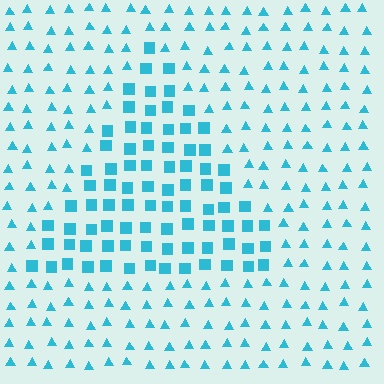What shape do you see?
I see a triangle.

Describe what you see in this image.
The image is filled with small cyan elements arranged in a uniform grid. A triangle-shaped region contains squares, while the surrounding area contains triangles. The boundary is defined purely by the change in element shape.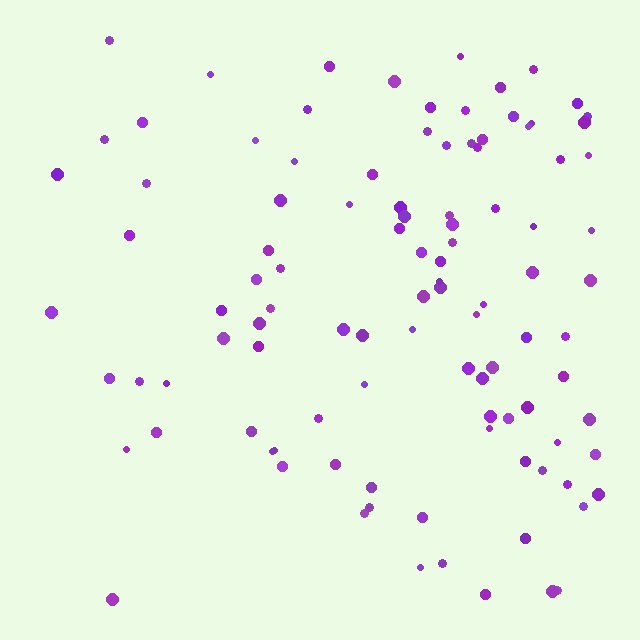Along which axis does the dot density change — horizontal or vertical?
Horizontal.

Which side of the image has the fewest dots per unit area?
The left.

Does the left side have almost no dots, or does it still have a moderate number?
Still a moderate number, just noticeably fewer than the right.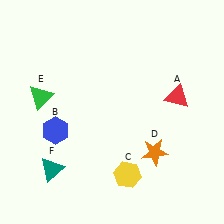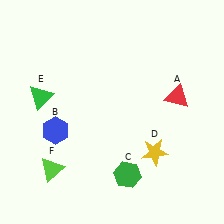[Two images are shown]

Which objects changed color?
C changed from yellow to green. D changed from orange to yellow. F changed from teal to lime.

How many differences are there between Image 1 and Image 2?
There are 3 differences between the two images.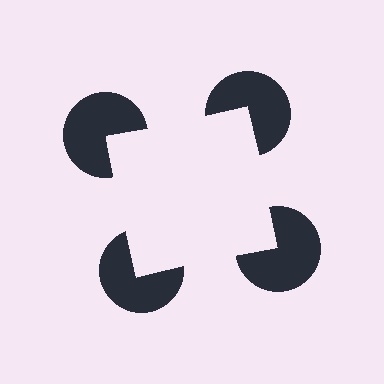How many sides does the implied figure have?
4 sides.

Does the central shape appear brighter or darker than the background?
It typically appears slightly brighter than the background, even though no actual brightness change is drawn.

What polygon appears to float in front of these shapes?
An illusory square — its edges are inferred from the aligned wedge cuts in the pac-man discs, not physically drawn.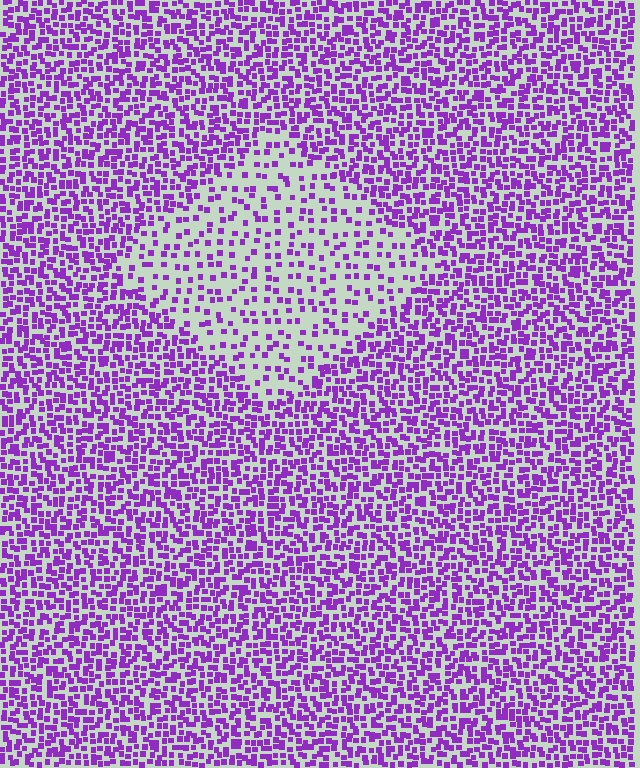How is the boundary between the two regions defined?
The boundary is defined by a change in element density (approximately 2.4x ratio). All elements are the same color, size, and shape.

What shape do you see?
I see a diamond.